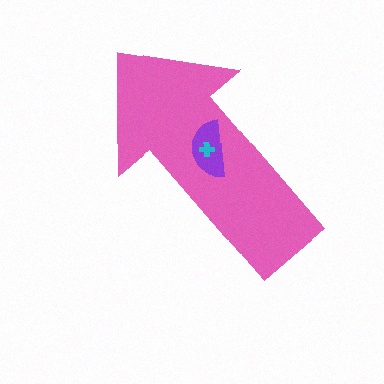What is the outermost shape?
The pink arrow.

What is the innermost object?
The cyan cross.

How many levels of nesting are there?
3.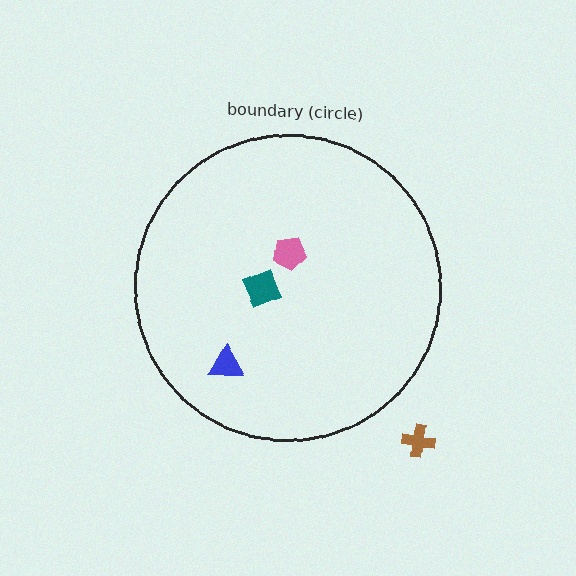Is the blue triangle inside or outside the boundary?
Inside.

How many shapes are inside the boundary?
3 inside, 1 outside.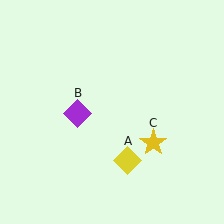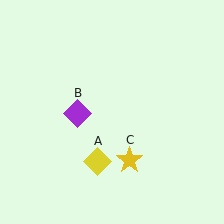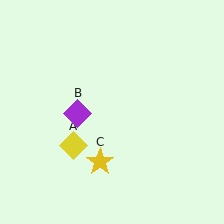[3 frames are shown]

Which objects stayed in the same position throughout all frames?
Purple diamond (object B) remained stationary.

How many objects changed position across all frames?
2 objects changed position: yellow diamond (object A), yellow star (object C).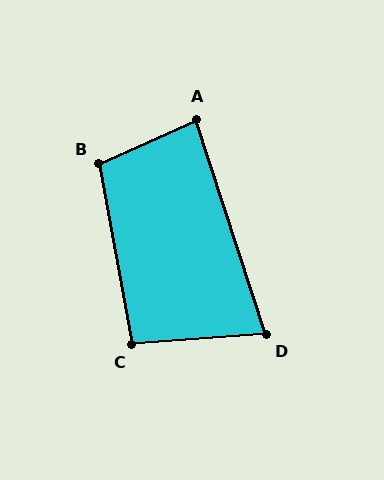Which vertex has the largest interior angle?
B, at approximately 104 degrees.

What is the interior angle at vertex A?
Approximately 84 degrees (acute).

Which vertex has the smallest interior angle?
D, at approximately 76 degrees.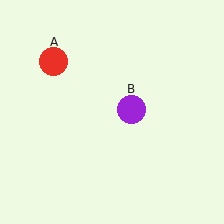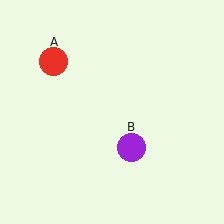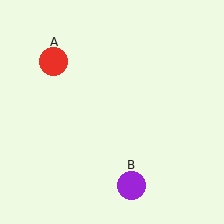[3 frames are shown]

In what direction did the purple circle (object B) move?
The purple circle (object B) moved down.